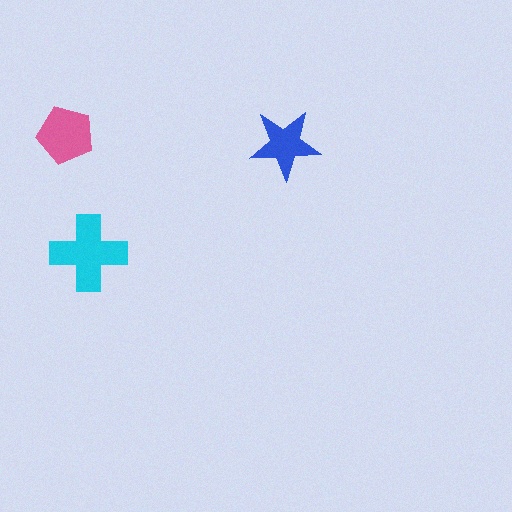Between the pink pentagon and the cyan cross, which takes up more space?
The cyan cross.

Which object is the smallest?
The blue star.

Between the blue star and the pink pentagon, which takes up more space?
The pink pentagon.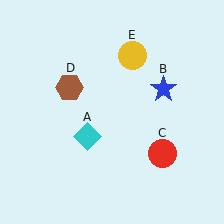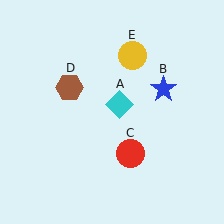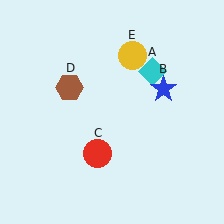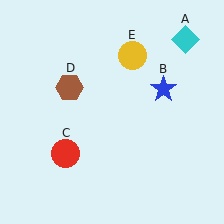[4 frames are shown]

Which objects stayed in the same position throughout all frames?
Blue star (object B) and brown hexagon (object D) and yellow circle (object E) remained stationary.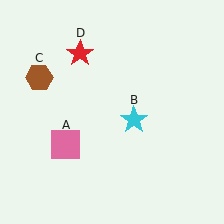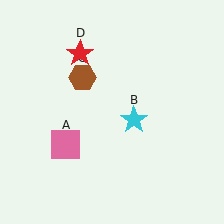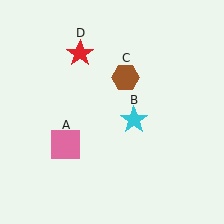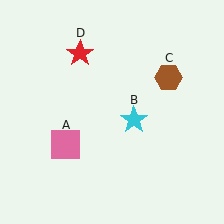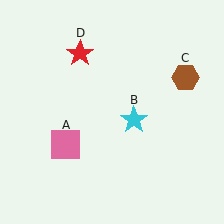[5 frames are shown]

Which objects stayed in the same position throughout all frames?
Pink square (object A) and cyan star (object B) and red star (object D) remained stationary.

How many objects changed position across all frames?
1 object changed position: brown hexagon (object C).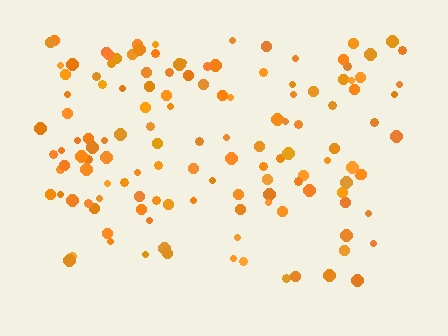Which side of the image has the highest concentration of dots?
The top.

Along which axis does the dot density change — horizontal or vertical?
Vertical.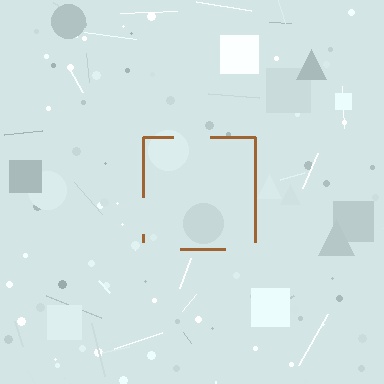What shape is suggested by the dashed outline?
The dashed outline suggests a square.